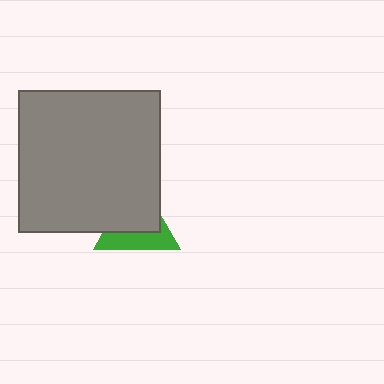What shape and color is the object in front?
The object in front is a gray square.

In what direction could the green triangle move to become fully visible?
The green triangle could move toward the lower-right. That would shift it out from behind the gray square entirely.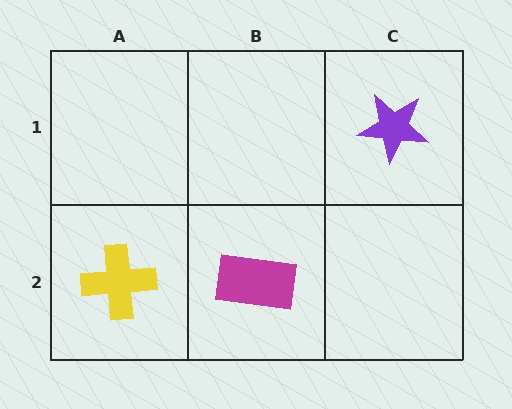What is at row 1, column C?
A purple star.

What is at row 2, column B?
A magenta rectangle.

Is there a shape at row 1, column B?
No, that cell is empty.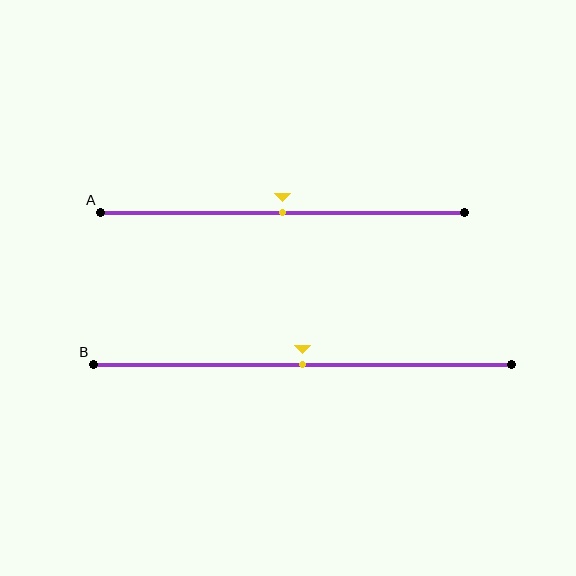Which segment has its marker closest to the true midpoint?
Segment A has its marker closest to the true midpoint.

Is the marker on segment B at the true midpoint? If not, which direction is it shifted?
Yes, the marker on segment B is at the true midpoint.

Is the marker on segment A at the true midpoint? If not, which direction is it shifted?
Yes, the marker on segment A is at the true midpoint.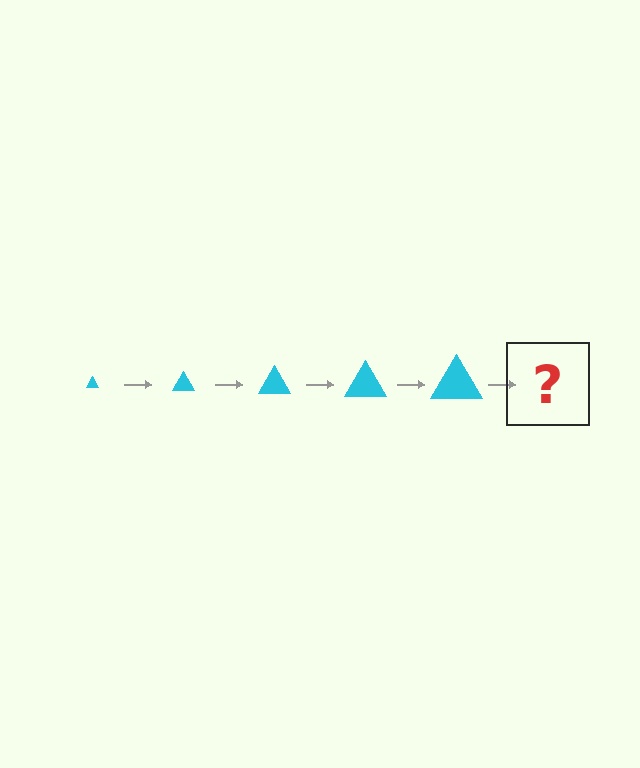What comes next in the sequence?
The next element should be a cyan triangle, larger than the previous one.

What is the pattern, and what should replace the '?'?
The pattern is that the triangle gets progressively larger each step. The '?' should be a cyan triangle, larger than the previous one.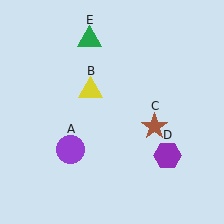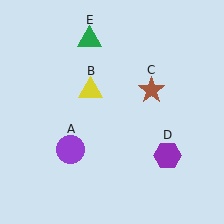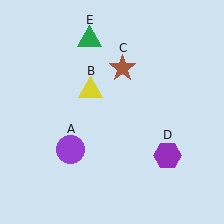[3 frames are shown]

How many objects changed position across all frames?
1 object changed position: brown star (object C).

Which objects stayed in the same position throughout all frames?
Purple circle (object A) and yellow triangle (object B) and purple hexagon (object D) and green triangle (object E) remained stationary.